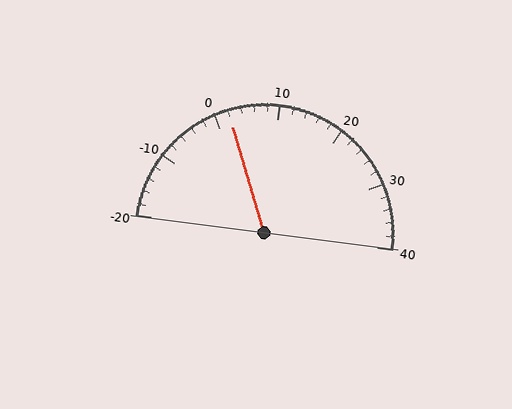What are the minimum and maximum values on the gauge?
The gauge ranges from -20 to 40.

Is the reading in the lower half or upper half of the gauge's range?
The reading is in the lower half of the range (-20 to 40).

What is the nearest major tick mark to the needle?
The nearest major tick mark is 0.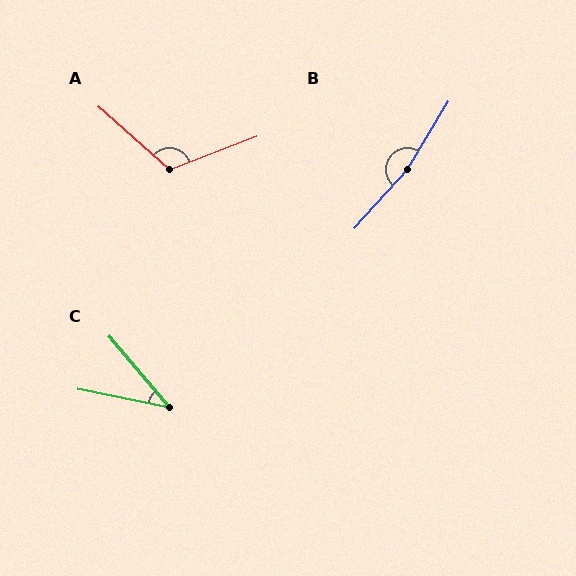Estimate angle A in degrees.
Approximately 117 degrees.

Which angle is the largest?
B, at approximately 169 degrees.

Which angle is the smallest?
C, at approximately 38 degrees.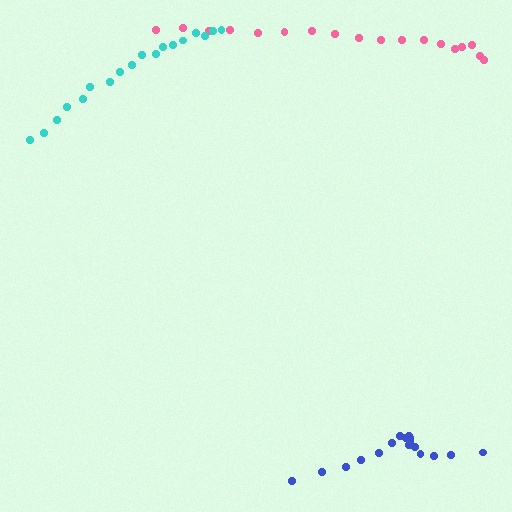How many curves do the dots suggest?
There are 3 distinct paths.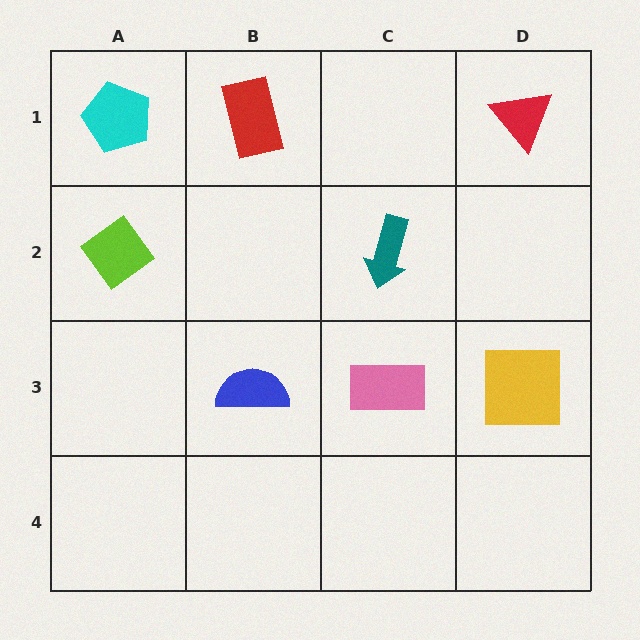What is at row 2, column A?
A lime diamond.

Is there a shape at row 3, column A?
No, that cell is empty.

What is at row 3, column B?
A blue semicircle.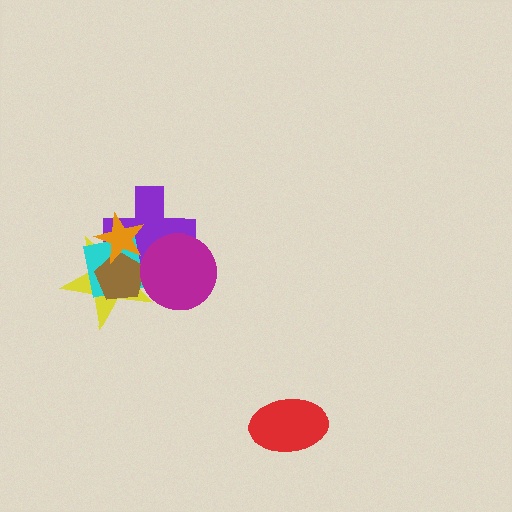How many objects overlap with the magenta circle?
2 objects overlap with the magenta circle.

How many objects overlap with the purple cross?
5 objects overlap with the purple cross.